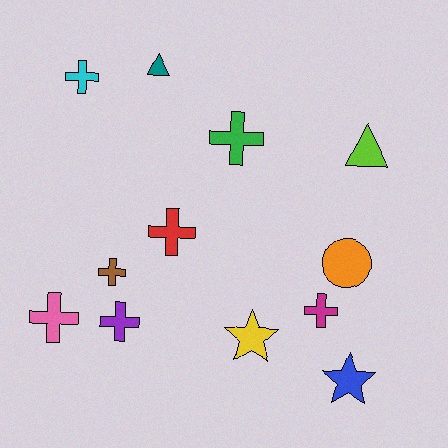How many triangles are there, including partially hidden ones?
There are 2 triangles.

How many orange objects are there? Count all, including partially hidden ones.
There is 1 orange object.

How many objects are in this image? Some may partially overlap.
There are 12 objects.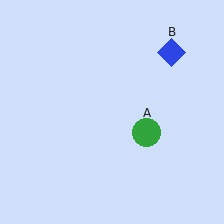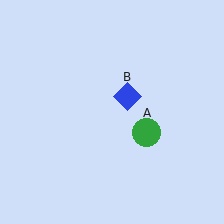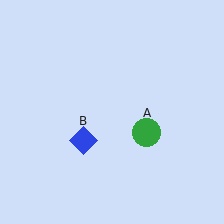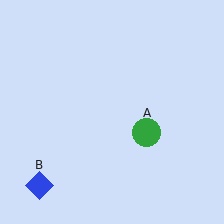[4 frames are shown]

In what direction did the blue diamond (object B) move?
The blue diamond (object B) moved down and to the left.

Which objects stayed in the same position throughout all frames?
Green circle (object A) remained stationary.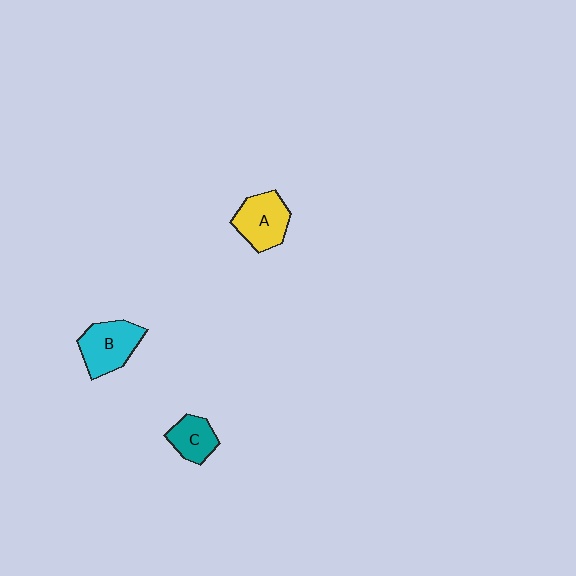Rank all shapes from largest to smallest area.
From largest to smallest: B (cyan), A (yellow), C (teal).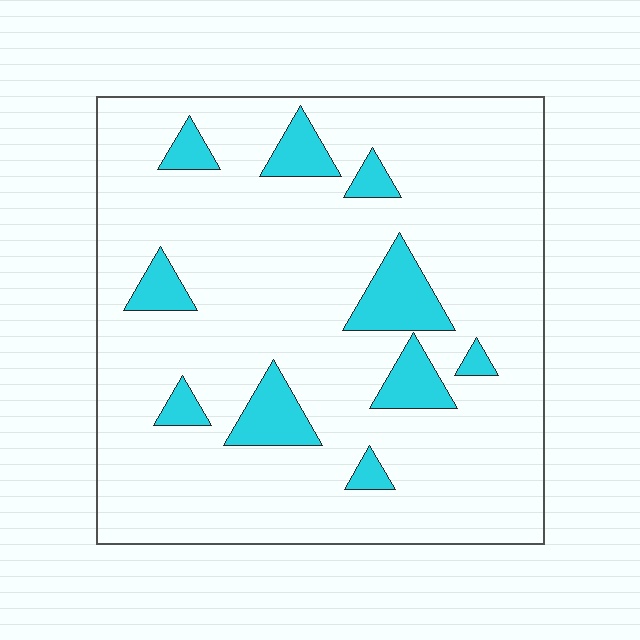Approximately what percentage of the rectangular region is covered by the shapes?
Approximately 15%.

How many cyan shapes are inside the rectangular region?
10.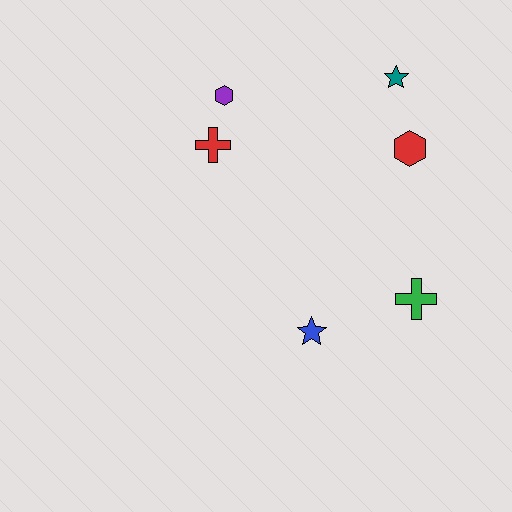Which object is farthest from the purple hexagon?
The green cross is farthest from the purple hexagon.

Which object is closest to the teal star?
The red hexagon is closest to the teal star.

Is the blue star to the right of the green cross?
No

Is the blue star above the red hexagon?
No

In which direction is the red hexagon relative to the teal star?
The red hexagon is below the teal star.